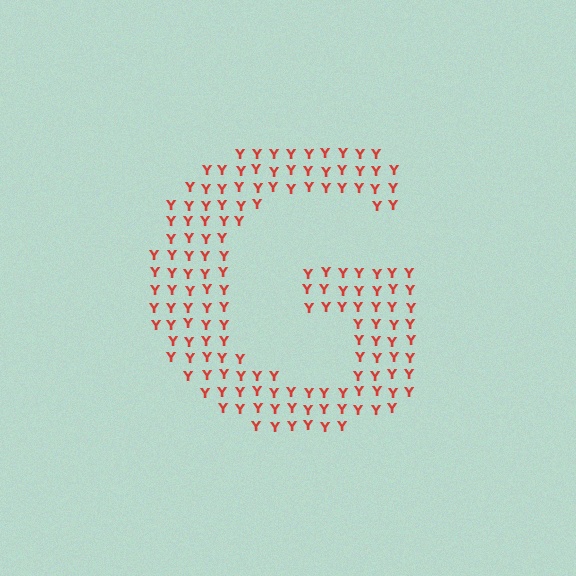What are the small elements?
The small elements are letter Y's.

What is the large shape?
The large shape is the letter G.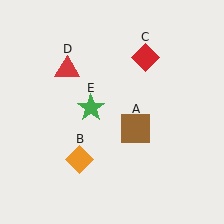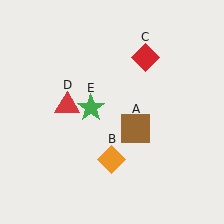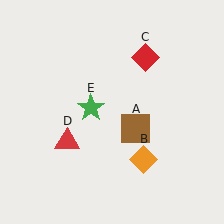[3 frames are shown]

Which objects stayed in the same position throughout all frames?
Brown square (object A) and red diamond (object C) and green star (object E) remained stationary.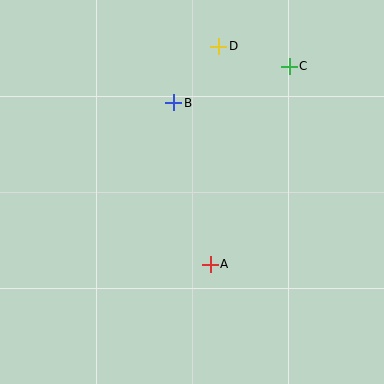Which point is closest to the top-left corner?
Point B is closest to the top-left corner.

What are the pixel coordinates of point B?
Point B is at (174, 103).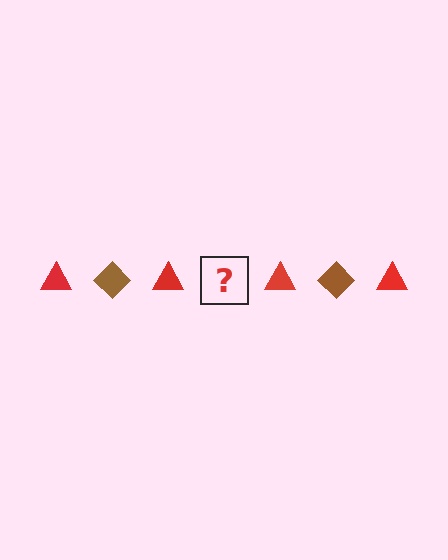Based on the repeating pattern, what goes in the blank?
The blank should be a brown diamond.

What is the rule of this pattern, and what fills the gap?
The rule is that the pattern alternates between red triangle and brown diamond. The gap should be filled with a brown diamond.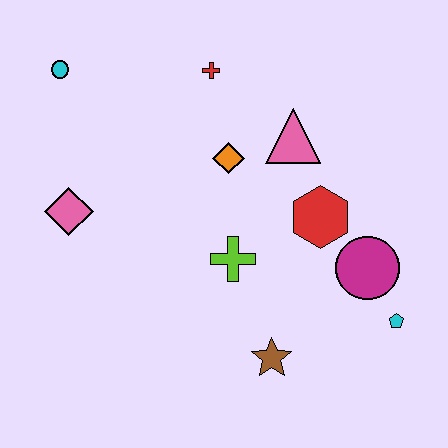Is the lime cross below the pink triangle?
Yes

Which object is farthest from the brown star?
The cyan circle is farthest from the brown star.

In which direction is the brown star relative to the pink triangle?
The brown star is below the pink triangle.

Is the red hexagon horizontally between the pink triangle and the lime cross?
No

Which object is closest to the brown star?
The lime cross is closest to the brown star.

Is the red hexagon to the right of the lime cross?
Yes